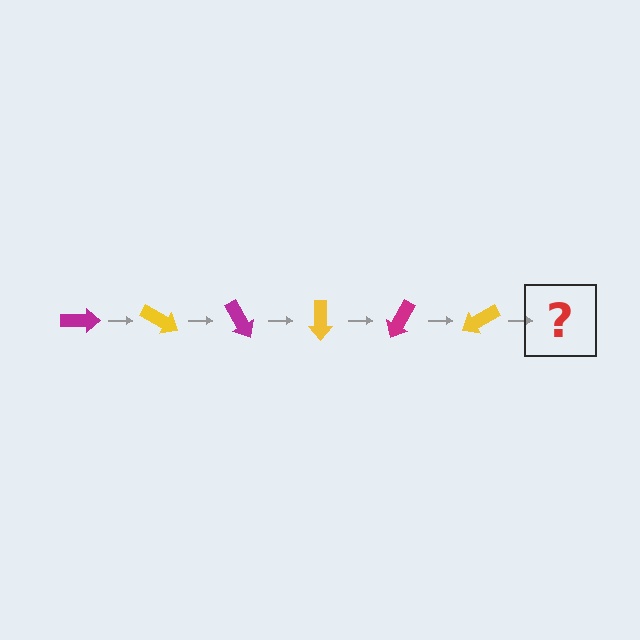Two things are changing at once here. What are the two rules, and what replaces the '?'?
The two rules are that it rotates 30 degrees each step and the color cycles through magenta and yellow. The '?' should be a magenta arrow, rotated 180 degrees from the start.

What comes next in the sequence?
The next element should be a magenta arrow, rotated 180 degrees from the start.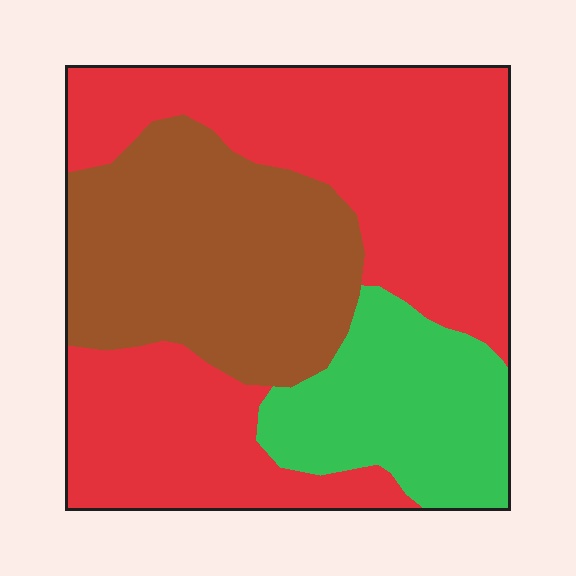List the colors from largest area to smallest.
From largest to smallest: red, brown, green.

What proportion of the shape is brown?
Brown covers about 30% of the shape.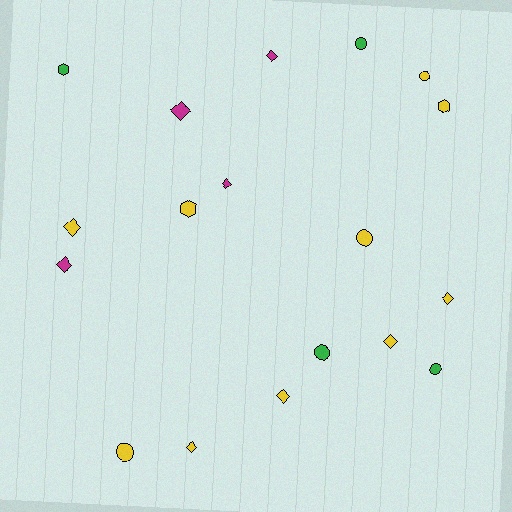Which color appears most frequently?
Yellow, with 10 objects.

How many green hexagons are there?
There is 1 green hexagon.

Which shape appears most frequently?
Diamond, with 9 objects.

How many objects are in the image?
There are 18 objects.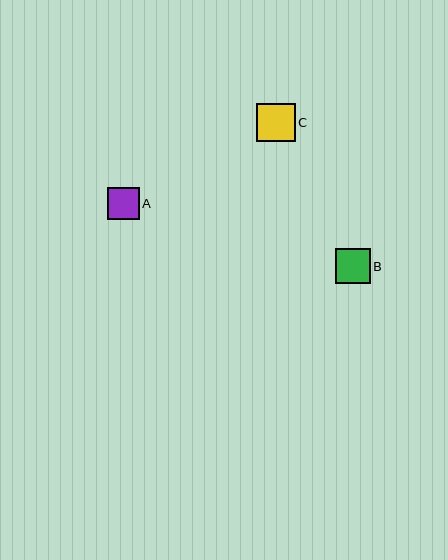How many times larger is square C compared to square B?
Square C is approximately 1.1 times the size of square B.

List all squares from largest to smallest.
From largest to smallest: C, B, A.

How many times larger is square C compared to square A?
Square C is approximately 1.2 times the size of square A.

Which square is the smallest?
Square A is the smallest with a size of approximately 32 pixels.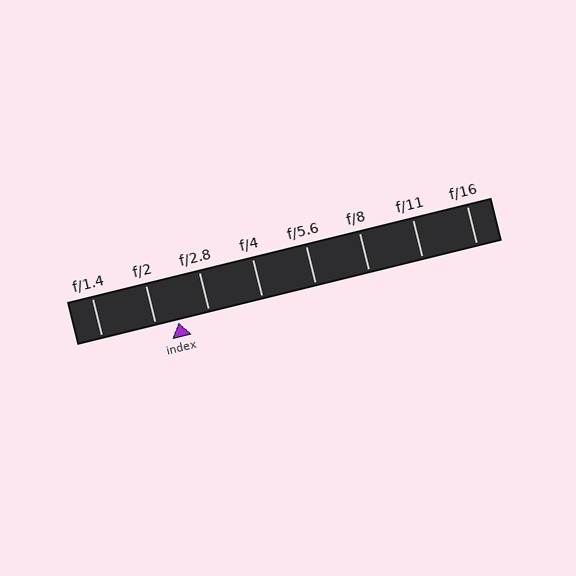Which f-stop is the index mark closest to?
The index mark is closest to f/2.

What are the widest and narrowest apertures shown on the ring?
The widest aperture shown is f/1.4 and the narrowest is f/16.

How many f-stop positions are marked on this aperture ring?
There are 8 f-stop positions marked.